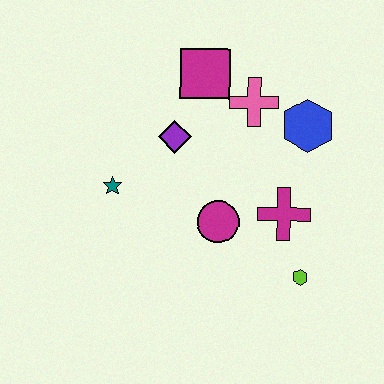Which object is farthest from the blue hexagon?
The teal star is farthest from the blue hexagon.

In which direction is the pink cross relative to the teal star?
The pink cross is to the right of the teal star.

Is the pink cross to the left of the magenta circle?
No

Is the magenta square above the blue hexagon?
Yes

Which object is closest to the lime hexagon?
The magenta cross is closest to the lime hexagon.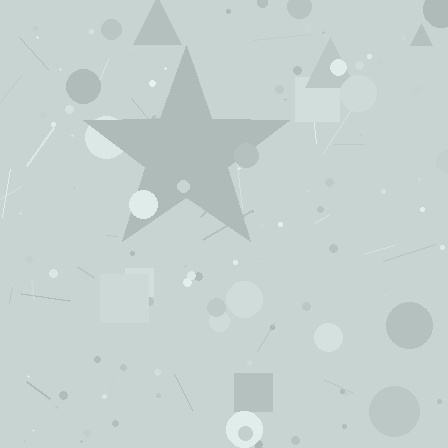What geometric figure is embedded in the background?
A star is embedded in the background.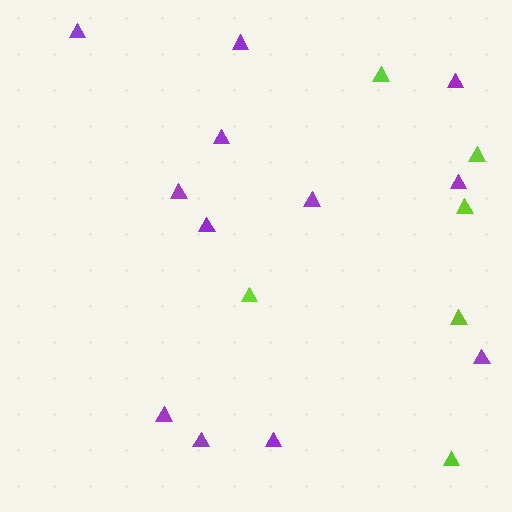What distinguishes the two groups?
There are 2 groups: one group of lime triangles (6) and one group of purple triangles (12).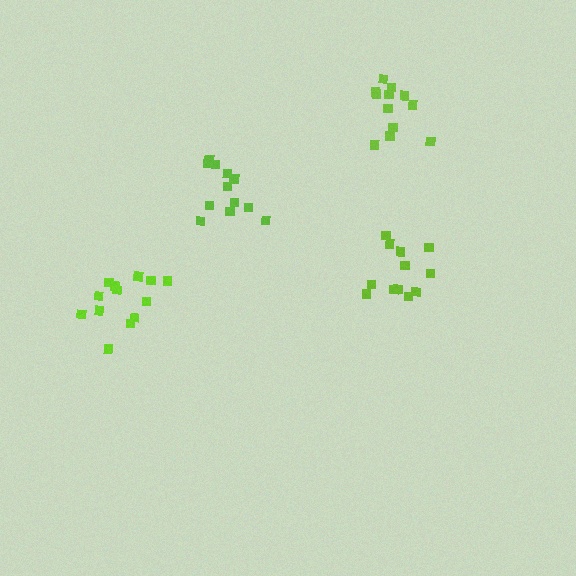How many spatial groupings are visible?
There are 4 spatial groupings.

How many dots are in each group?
Group 1: 12 dots, Group 2: 12 dots, Group 3: 12 dots, Group 4: 13 dots (49 total).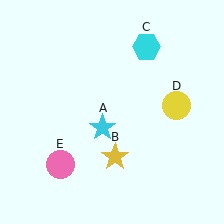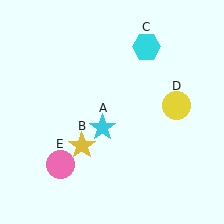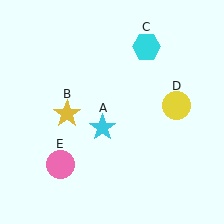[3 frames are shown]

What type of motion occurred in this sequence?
The yellow star (object B) rotated clockwise around the center of the scene.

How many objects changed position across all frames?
1 object changed position: yellow star (object B).